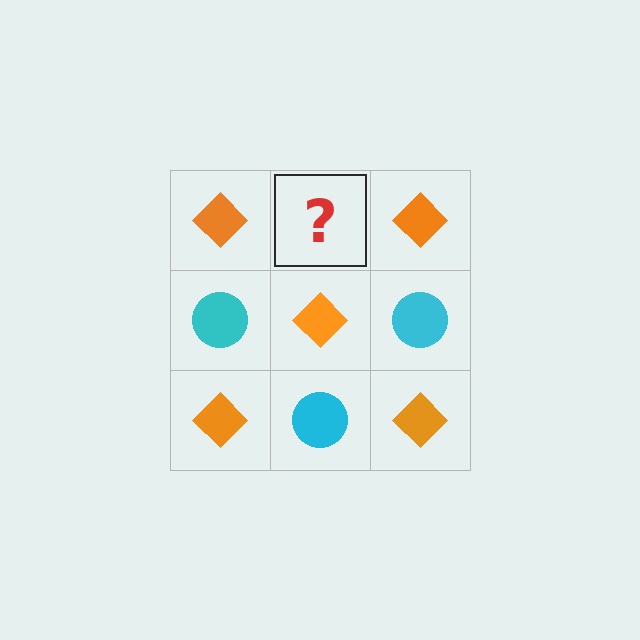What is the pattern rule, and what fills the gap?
The rule is that it alternates orange diamond and cyan circle in a checkerboard pattern. The gap should be filled with a cyan circle.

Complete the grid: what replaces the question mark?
The question mark should be replaced with a cyan circle.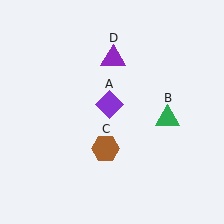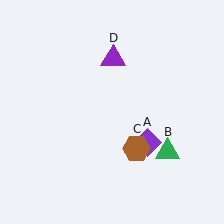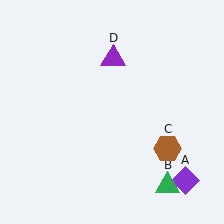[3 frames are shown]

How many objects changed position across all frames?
3 objects changed position: purple diamond (object A), green triangle (object B), brown hexagon (object C).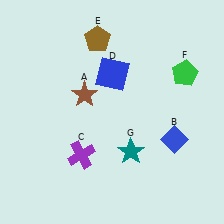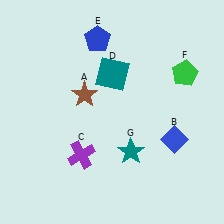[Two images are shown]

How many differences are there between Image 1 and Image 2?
There are 2 differences between the two images.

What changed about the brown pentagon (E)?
In Image 1, E is brown. In Image 2, it changed to blue.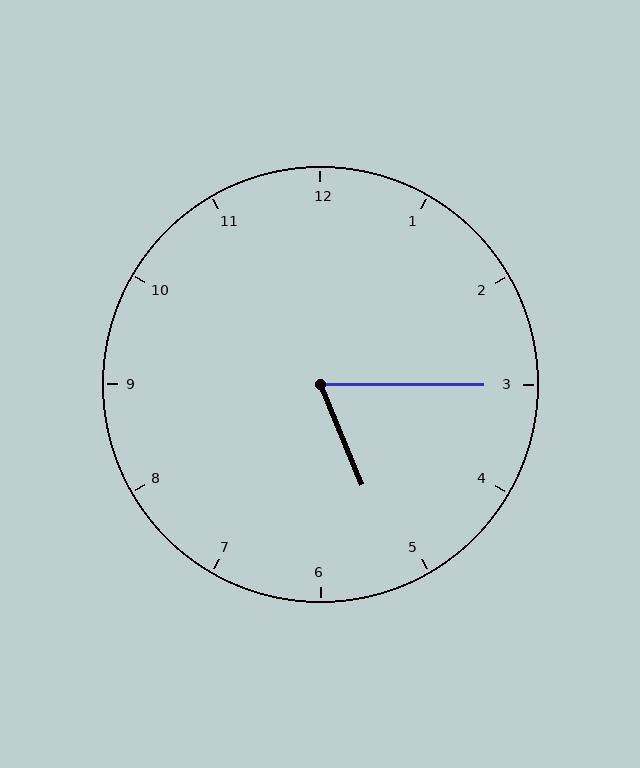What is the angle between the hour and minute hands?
Approximately 68 degrees.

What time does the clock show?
5:15.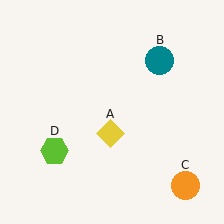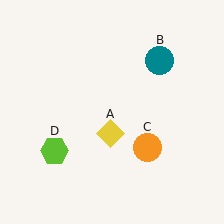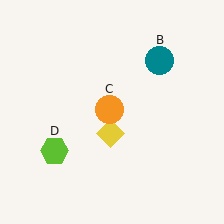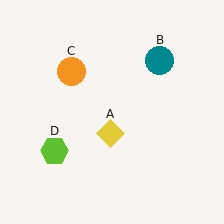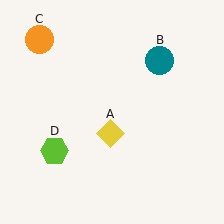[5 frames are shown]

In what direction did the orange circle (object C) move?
The orange circle (object C) moved up and to the left.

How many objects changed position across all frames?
1 object changed position: orange circle (object C).